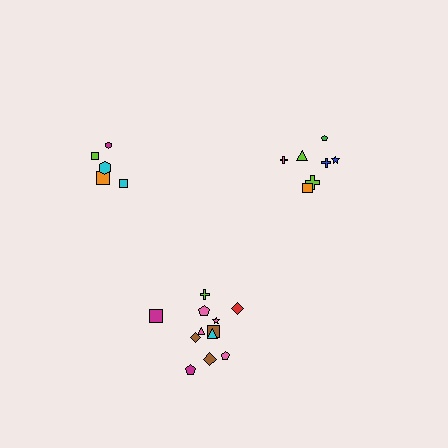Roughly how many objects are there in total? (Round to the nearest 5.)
Roughly 25 objects in total.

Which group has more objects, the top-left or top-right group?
The top-right group.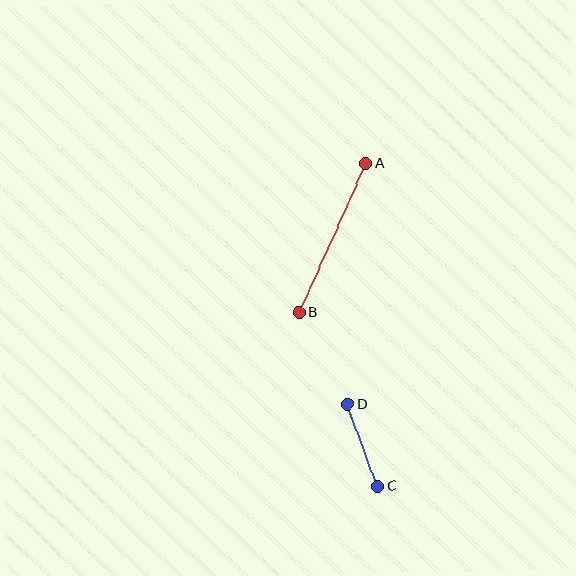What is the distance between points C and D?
The distance is approximately 87 pixels.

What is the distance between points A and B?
The distance is approximately 164 pixels.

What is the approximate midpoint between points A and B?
The midpoint is at approximately (332, 238) pixels.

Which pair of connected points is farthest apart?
Points A and B are farthest apart.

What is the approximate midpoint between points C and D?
The midpoint is at approximately (363, 445) pixels.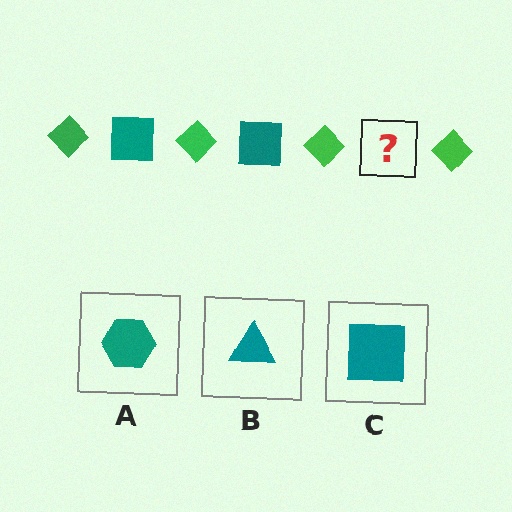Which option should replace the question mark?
Option C.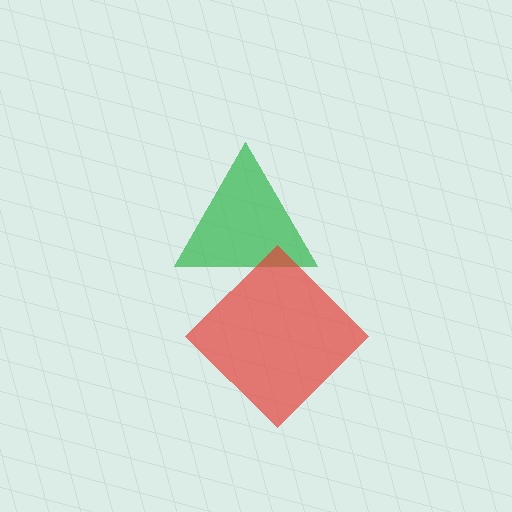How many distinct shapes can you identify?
There are 2 distinct shapes: a green triangle, a red diamond.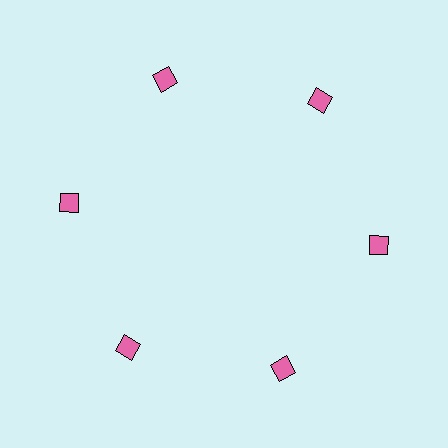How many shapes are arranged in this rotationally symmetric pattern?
There are 6 shapes, arranged in 6 groups of 1.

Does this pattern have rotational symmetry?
Yes, this pattern has 6-fold rotational symmetry. It looks the same after rotating 60 degrees around the center.